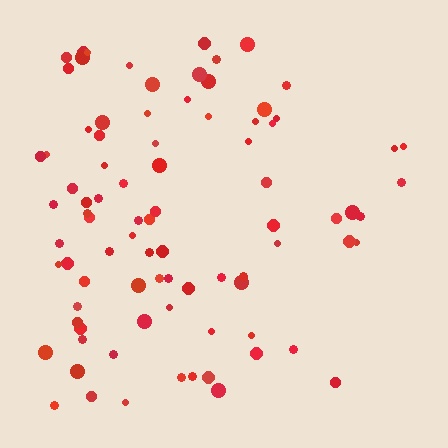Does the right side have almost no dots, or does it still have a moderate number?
Still a moderate number, just noticeably fewer than the left.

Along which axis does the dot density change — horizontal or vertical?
Horizontal.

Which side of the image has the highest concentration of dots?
The left.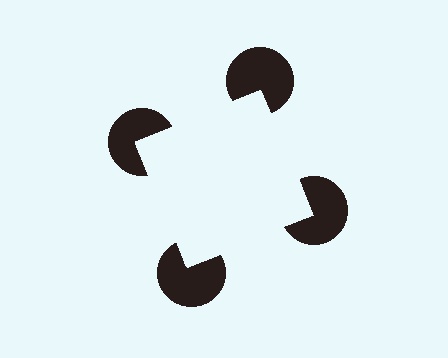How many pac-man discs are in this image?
There are 4 — one at each vertex of the illusory square.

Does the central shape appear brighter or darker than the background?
It typically appears slightly brighter than the background, even though no actual brightness change is drawn.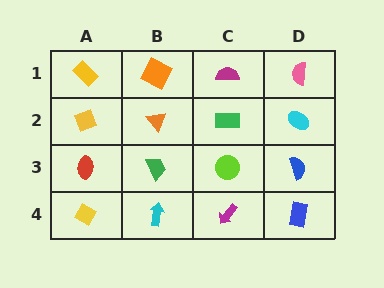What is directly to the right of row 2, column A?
An orange triangle.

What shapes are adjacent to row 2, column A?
A yellow rectangle (row 1, column A), a red ellipse (row 3, column A), an orange triangle (row 2, column B).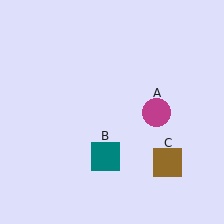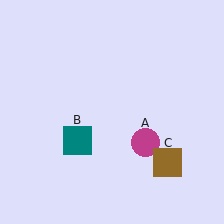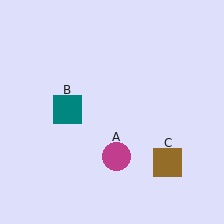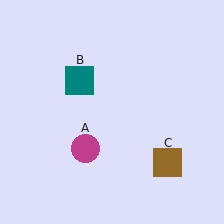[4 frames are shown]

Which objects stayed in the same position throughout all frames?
Brown square (object C) remained stationary.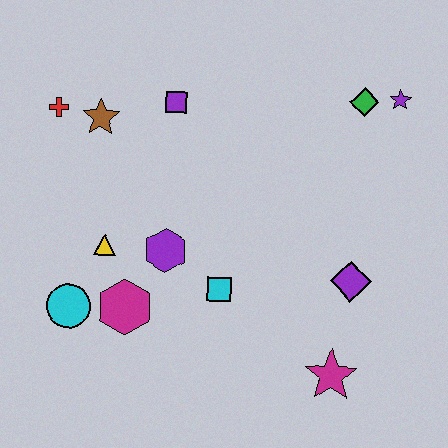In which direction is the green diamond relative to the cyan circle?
The green diamond is to the right of the cyan circle.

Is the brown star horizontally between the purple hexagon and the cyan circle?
Yes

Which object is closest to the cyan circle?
The magenta hexagon is closest to the cyan circle.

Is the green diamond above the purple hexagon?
Yes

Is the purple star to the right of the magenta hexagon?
Yes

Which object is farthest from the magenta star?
The red cross is farthest from the magenta star.